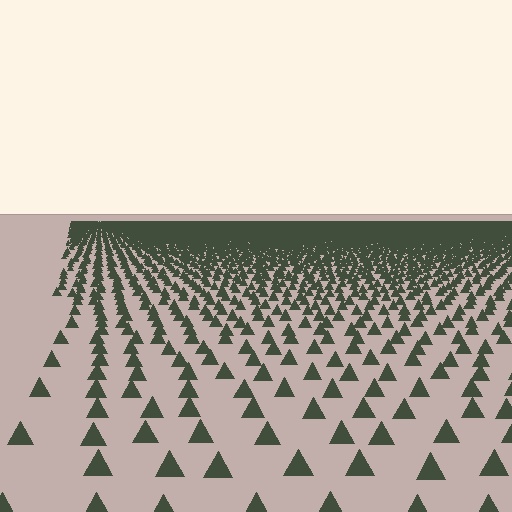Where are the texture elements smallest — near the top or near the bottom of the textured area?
Near the top.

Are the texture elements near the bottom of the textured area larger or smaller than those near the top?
Larger. Near the bottom, elements are closer to the viewer and appear at a bigger on-screen size.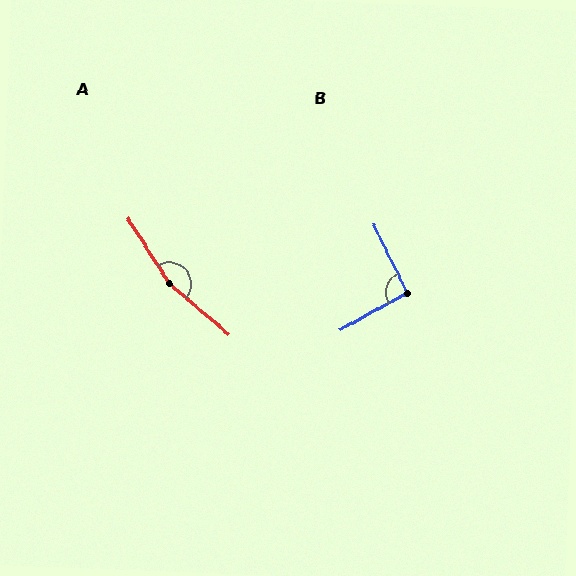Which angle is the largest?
A, at approximately 163 degrees.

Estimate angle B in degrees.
Approximately 93 degrees.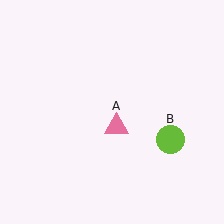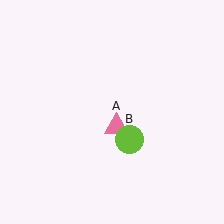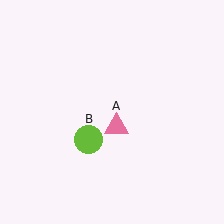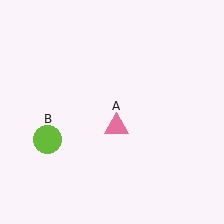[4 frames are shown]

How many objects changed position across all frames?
1 object changed position: lime circle (object B).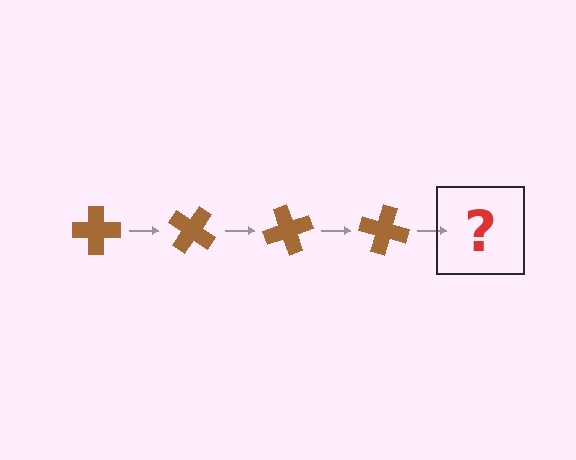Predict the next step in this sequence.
The next step is a brown cross rotated 140 degrees.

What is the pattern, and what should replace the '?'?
The pattern is that the cross rotates 35 degrees each step. The '?' should be a brown cross rotated 140 degrees.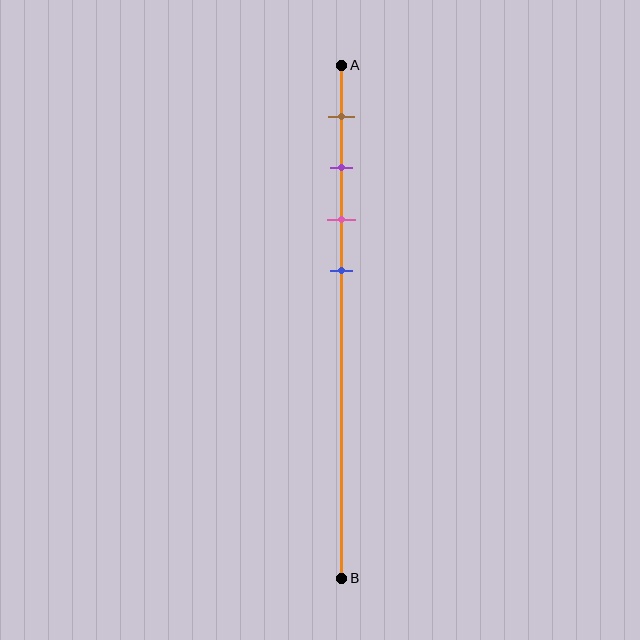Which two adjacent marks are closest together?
The purple and pink marks are the closest adjacent pair.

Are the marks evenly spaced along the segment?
Yes, the marks are approximately evenly spaced.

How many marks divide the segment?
There are 4 marks dividing the segment.